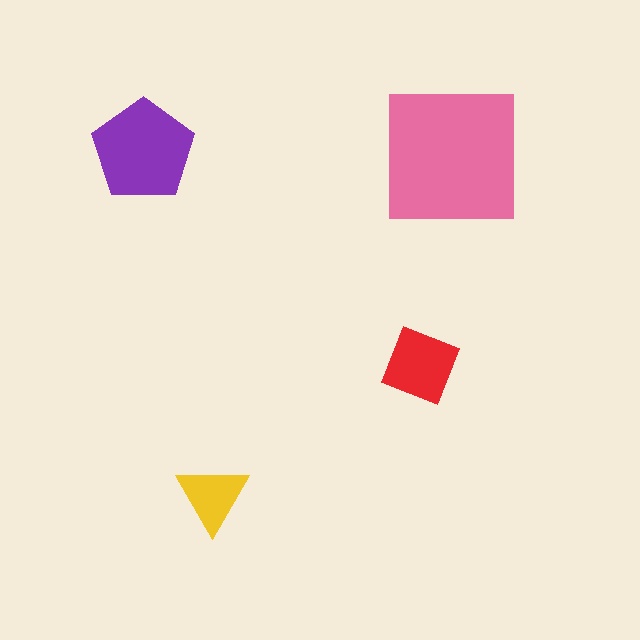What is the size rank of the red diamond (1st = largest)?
3rd.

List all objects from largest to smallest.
The pink square, the purple pentagon, the red diamond, the yellow triangle.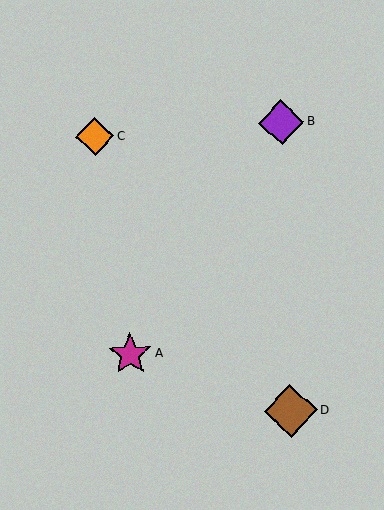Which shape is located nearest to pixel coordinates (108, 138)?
The orange diamond (labeled C) at (95, 137) is nearest to that location.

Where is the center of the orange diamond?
The center of the orange diamond is at (95, 137).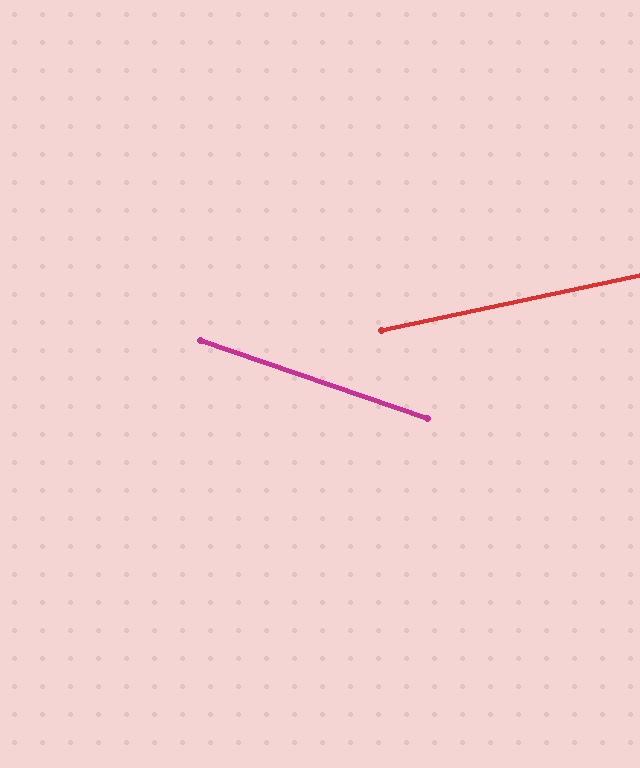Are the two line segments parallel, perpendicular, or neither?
Neither parallel nor perpendicular — they differ by about 31°.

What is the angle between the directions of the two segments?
Approximately 31 degrees.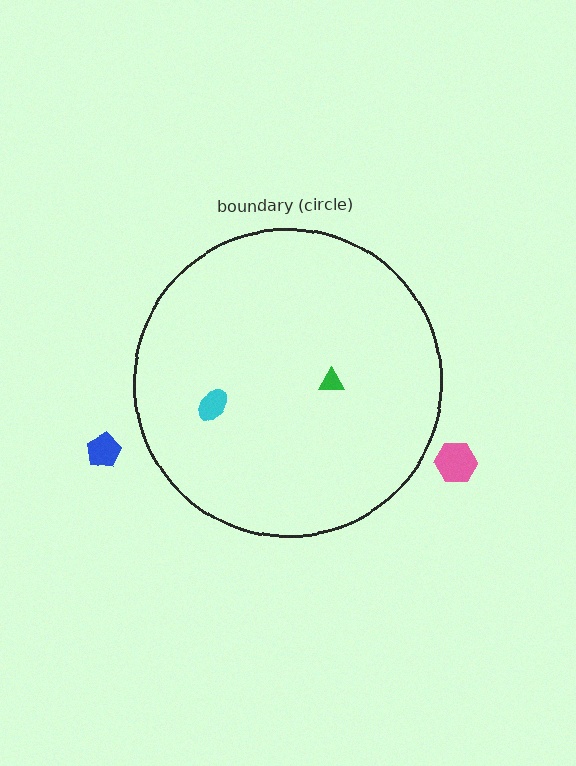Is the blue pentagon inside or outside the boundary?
Outside.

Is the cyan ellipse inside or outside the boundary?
Inside.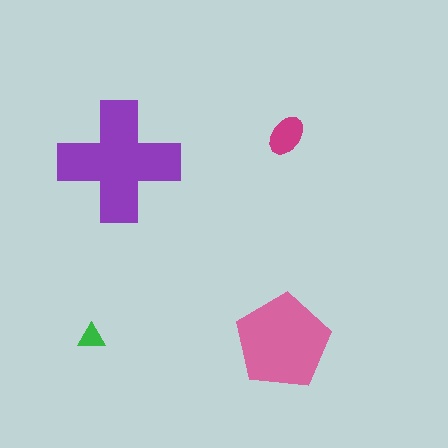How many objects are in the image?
There are 4 objects in the image.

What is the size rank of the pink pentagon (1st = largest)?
2nd.